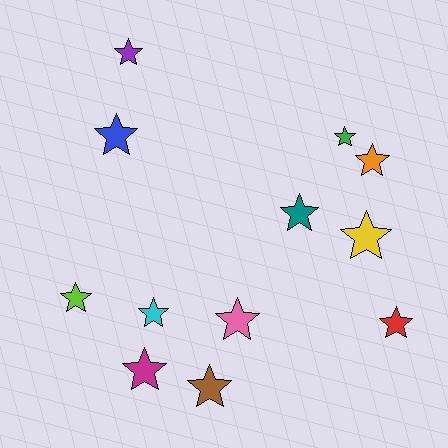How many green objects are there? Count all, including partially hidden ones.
There is 1 green object.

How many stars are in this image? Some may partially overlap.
There are 12 stars.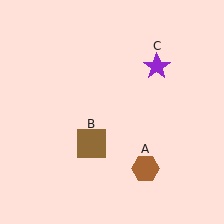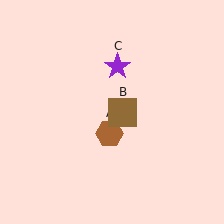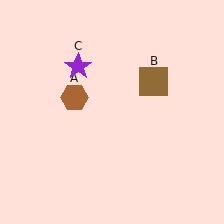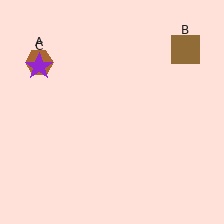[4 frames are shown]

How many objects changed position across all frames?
3 objects changed position: brown hexagon (object A), brown square (object B), purple star (object C).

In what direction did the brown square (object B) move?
The brown square (object B) moved up and to the right.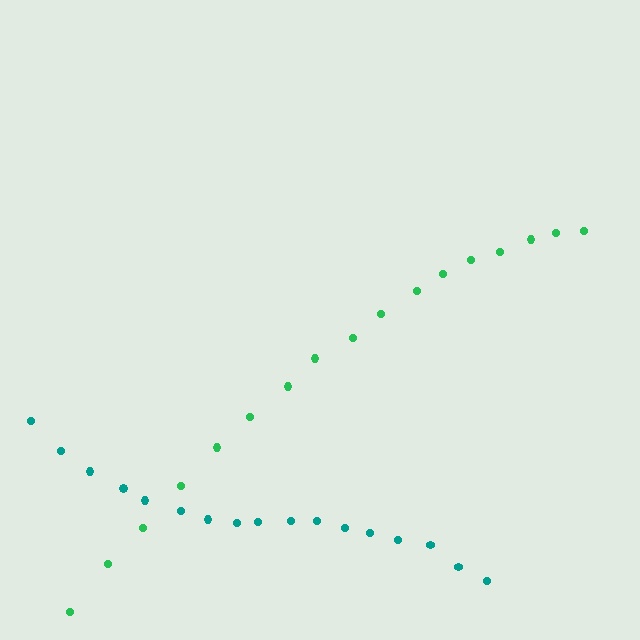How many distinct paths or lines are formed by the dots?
There are 2 distinct paths.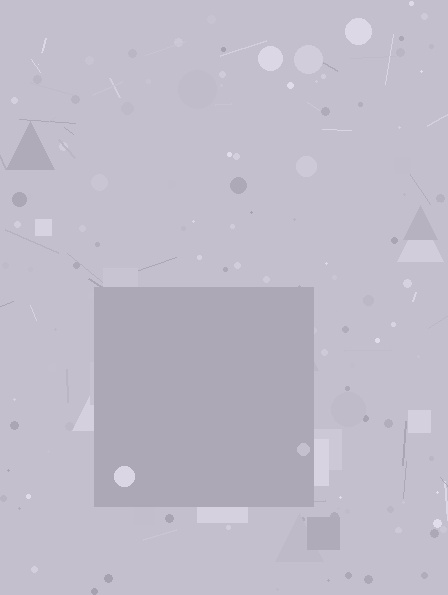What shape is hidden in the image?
A square is hidden in the image.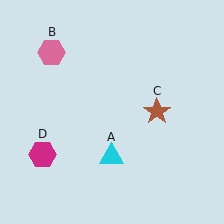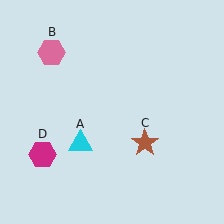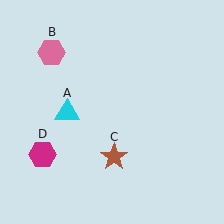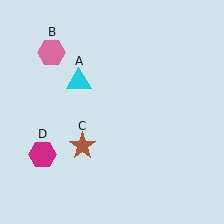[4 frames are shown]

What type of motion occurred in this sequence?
The cyan triangle (object A), brown star (object C) rotated clockwise around the center of the scene.